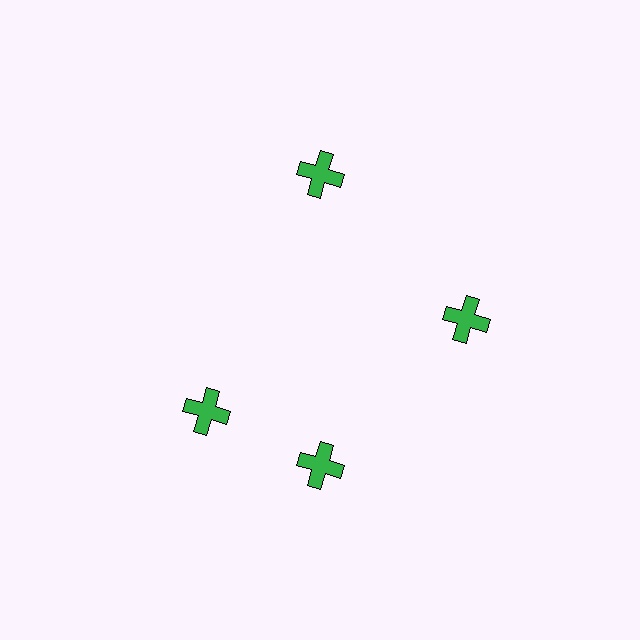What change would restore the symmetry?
The symmetry would be restored by rotating it back into even spacing with its neighbors so that all 4 crosses sit at equal angles and equal distance from the center.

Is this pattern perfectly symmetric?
No. The 4 green crosses are arranged in a ring, but one element near the 9 o'clock position is rotated out of alignment along the ring, breaking the 4-fold rotational symmetry.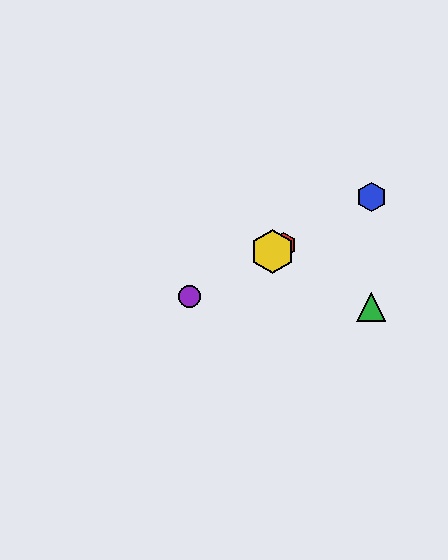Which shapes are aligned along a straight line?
The red hexagon, the blue hexagon, the yellow hexagon, the purple circle are aligned along a straight line.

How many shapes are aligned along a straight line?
4 shapes (the red hexagon, the blue hexagon, the yellow hexagon, the purple circle) are aligned along a straight line.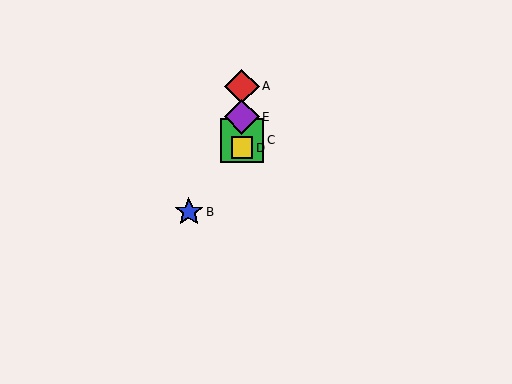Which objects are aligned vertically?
Objects A, C, D, E are aligned vertically.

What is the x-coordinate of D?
Object D is at x≈242.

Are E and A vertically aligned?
Yes, both are at x≈242.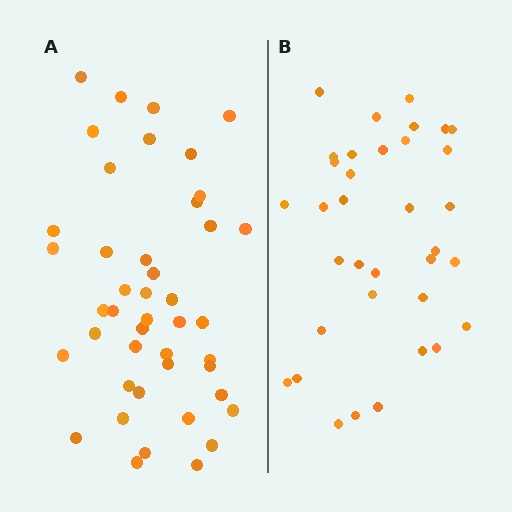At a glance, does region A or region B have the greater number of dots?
Region A (the left region) has more dots.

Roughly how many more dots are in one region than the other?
Region A has roughly 8 or so more dots than region B.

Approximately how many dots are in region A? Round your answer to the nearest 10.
About 40 dots. (The exact count is 44, which rounds to 40.)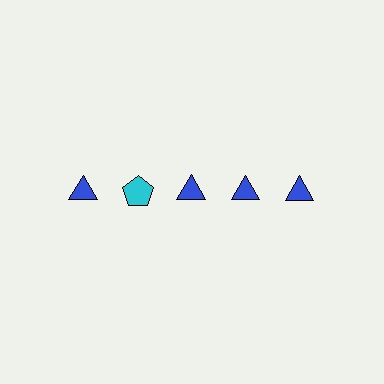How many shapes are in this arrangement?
There are 5 shapes arranged in a grid pattern.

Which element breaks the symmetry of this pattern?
The cyan pentagon in the top row, second from left column breaks the symmetry. All other shapes are blue triangles.